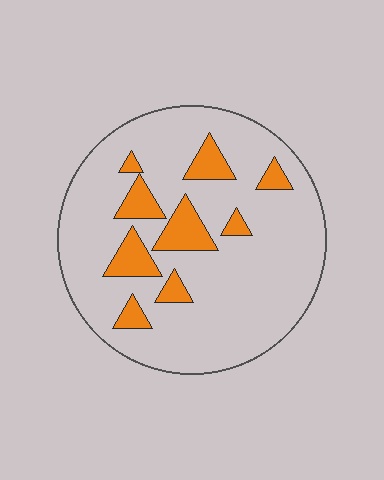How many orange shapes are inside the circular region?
9.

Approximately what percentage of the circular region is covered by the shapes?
Approximately 15%.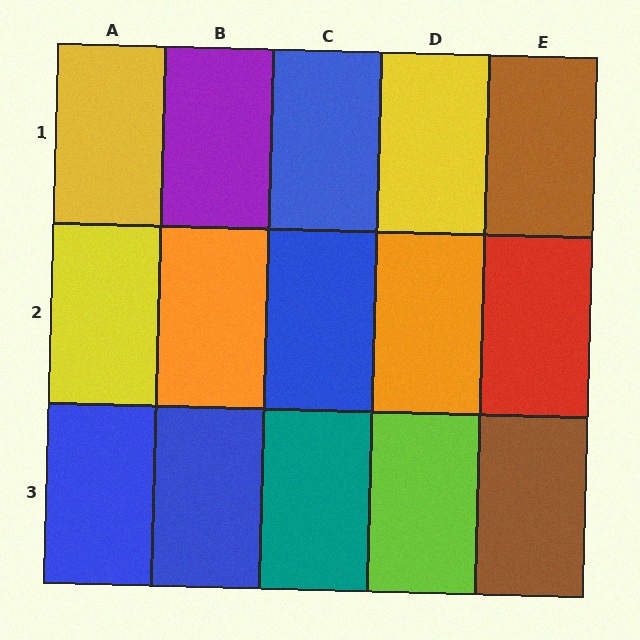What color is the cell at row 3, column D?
Lime.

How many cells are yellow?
3 cells are yellow.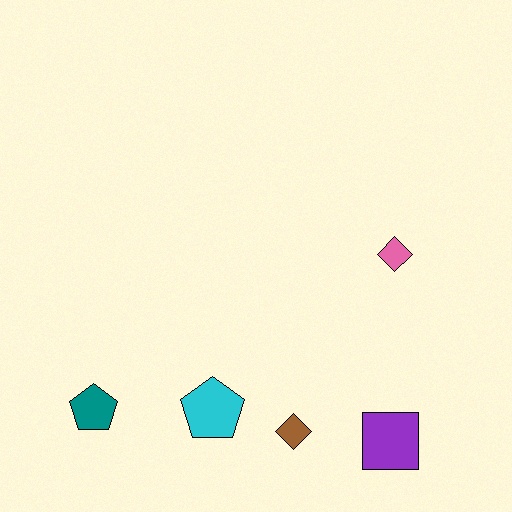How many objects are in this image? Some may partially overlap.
There are 5 objects.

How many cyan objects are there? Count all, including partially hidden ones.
There is 1 cyan object.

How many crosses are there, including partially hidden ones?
There are no crosses.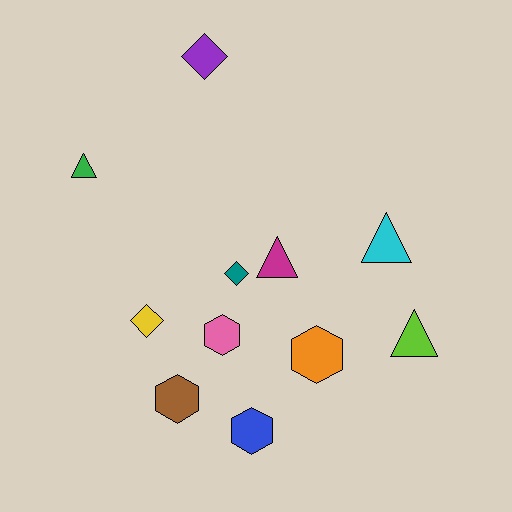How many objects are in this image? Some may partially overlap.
There are 11 objects.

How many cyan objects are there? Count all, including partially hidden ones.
There is 1 cyan object.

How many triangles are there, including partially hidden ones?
There are 4 triangles.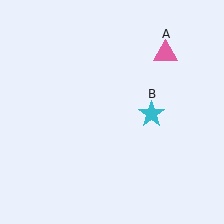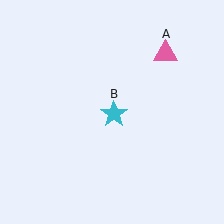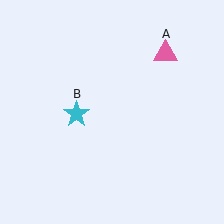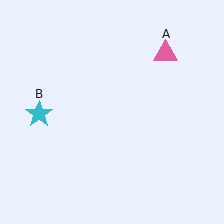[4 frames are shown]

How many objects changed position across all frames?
1 object changed position: cyan star (object B).